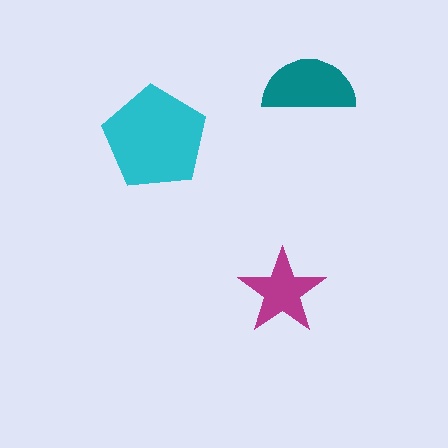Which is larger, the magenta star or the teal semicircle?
The teal semicircle.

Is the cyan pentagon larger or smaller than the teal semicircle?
Larger.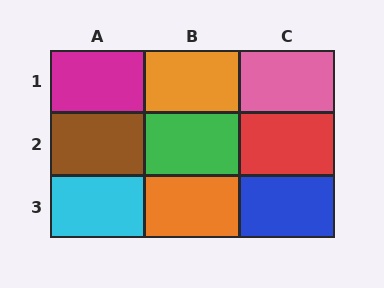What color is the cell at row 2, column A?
Brown.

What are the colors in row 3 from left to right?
Cyan, orange, blue.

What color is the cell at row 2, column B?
Green.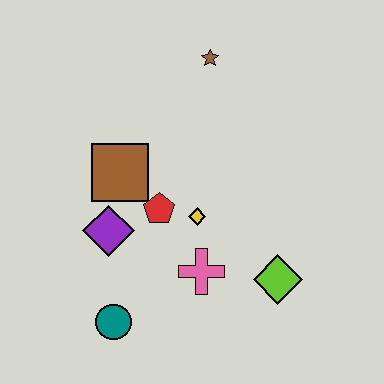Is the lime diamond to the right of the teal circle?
Yes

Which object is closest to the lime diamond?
The pink cross is closest to the lime diamond.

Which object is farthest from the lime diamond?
The brown star is farthest from the lime diamond.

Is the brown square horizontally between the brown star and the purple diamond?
Yes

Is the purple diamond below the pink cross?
No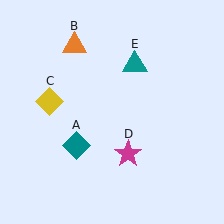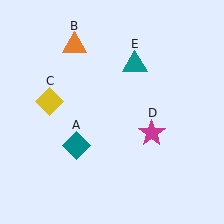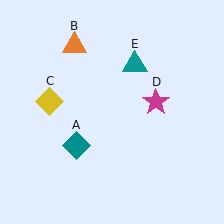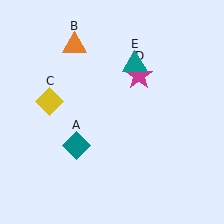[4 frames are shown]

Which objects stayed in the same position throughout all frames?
Teal diamond (object A) and orange triangle (object B) and yellow diamond (object C) and teal triangle (object E) remained stationary.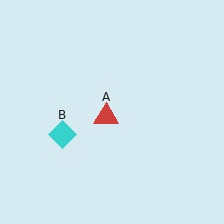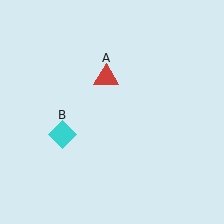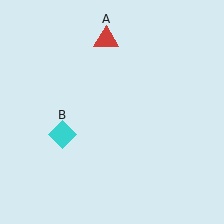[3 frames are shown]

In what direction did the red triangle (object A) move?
The red triangle (object A) moved up.